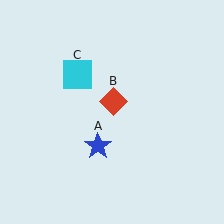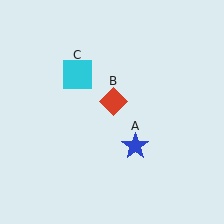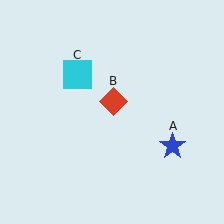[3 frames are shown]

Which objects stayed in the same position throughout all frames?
Red diamond (object B) and cyan square (object C) remained stationary.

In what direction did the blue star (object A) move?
The blue star (object A) moved right.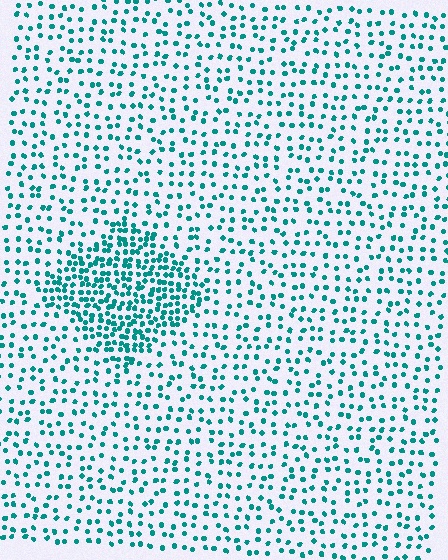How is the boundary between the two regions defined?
The boundary is defined by a change in element density (approximately 2.3x ratio). All elements are the same color, size, and shape.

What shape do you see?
I see a diamond.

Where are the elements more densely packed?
The elements are more densely packed inside the diamond boundary.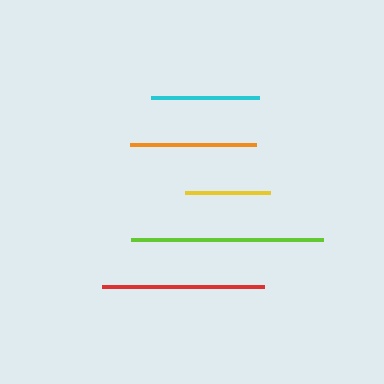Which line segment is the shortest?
The yellow line is the shortest at approximately 85 pixels.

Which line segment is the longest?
The lime line is the longest at approximately 192 pixels.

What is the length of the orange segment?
The orange segment is approximately 126 pixels long.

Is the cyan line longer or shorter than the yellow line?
The cyan line is longer than the yellow line.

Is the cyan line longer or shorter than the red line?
The red line is longer than the cyan line.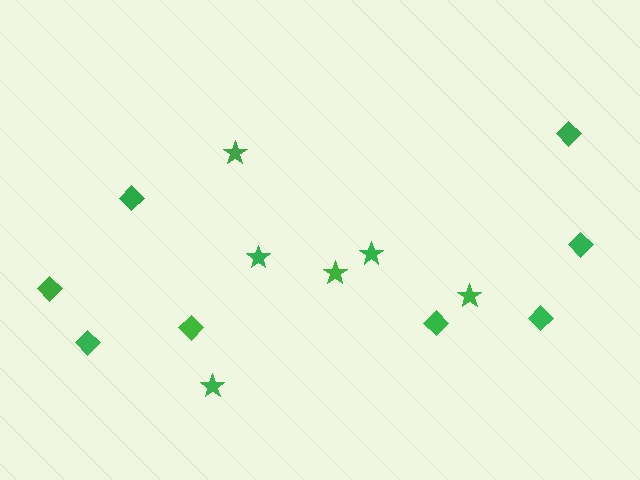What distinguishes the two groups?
There are 2 groups: one group of diamonds (8) and one group of stars (6).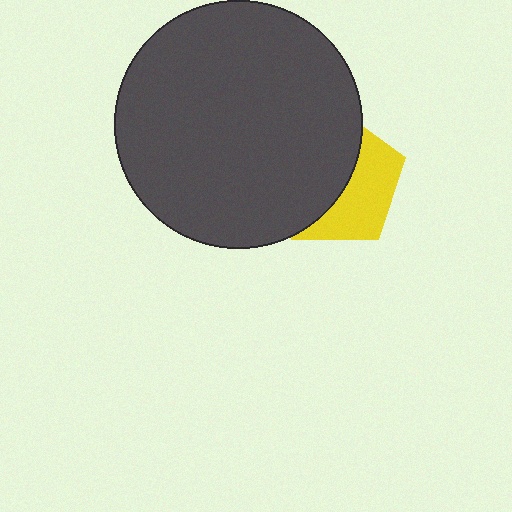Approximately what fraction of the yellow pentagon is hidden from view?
Roughly 57% of the yellow pentagon is hidden behind the dark gray circle.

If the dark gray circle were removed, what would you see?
You would see the complete yellow pentagon.